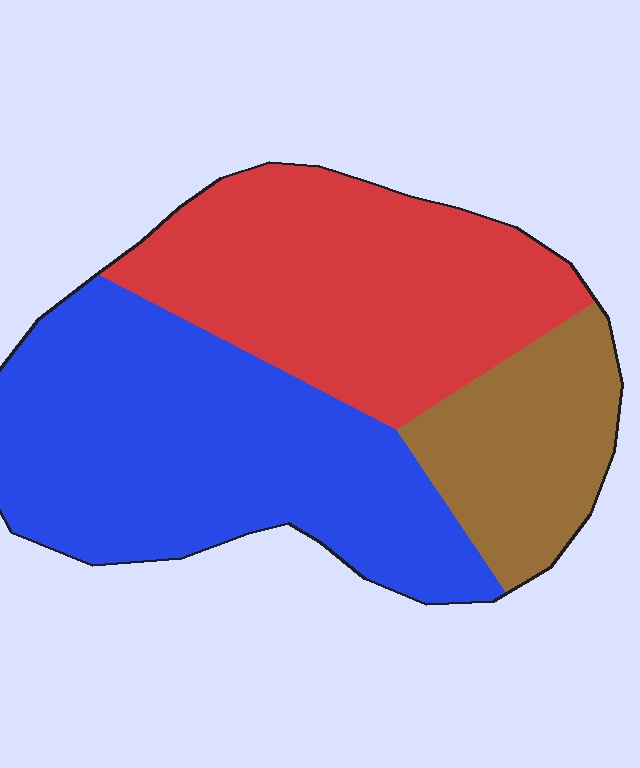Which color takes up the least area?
Brown, at roughly 20%.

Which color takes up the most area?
Blue, at roughly 45%.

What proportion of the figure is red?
Red covers about 35% of the figure.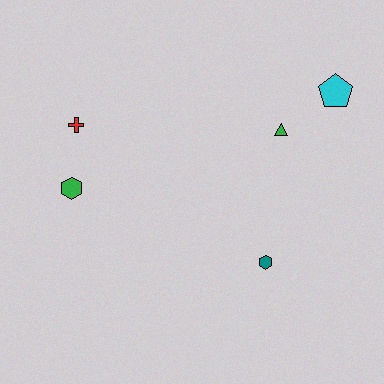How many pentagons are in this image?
There is 1 pentagon.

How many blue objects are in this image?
There are no blue objects.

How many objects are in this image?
There are 5 objects.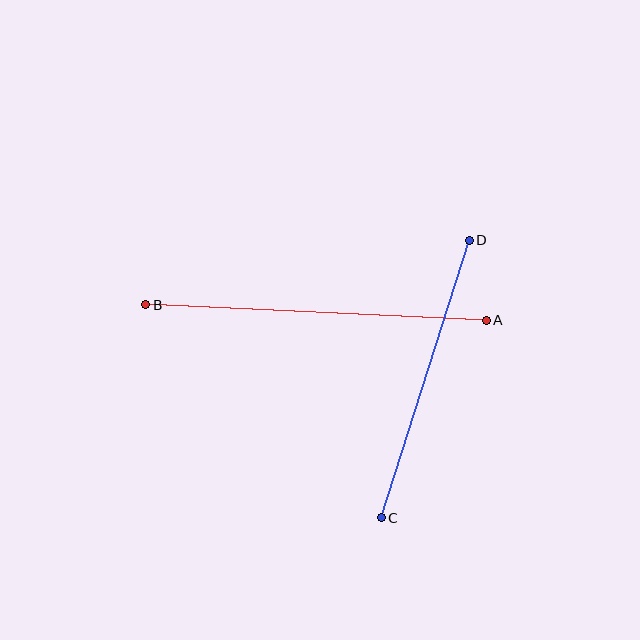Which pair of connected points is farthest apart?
Points A and B are farthest apart.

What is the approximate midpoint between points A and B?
The midpoint is at approximately (316, 313) pixels.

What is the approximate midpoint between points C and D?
The midpoint is at approximately (425, 379) pixels.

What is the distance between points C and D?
The distance is approximately 291 pixels.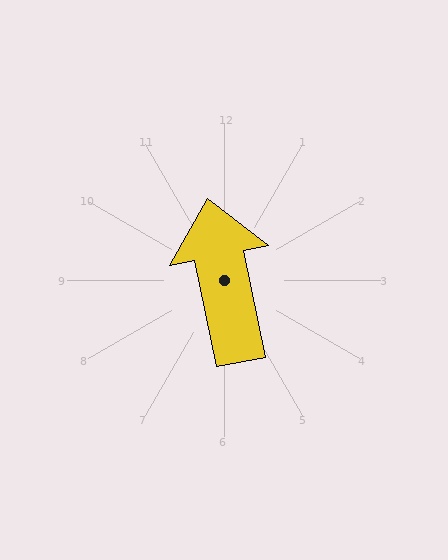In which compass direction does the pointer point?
North.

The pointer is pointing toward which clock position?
Roughly 12 o'clock.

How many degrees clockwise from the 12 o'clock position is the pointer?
Approximately 349 degrees.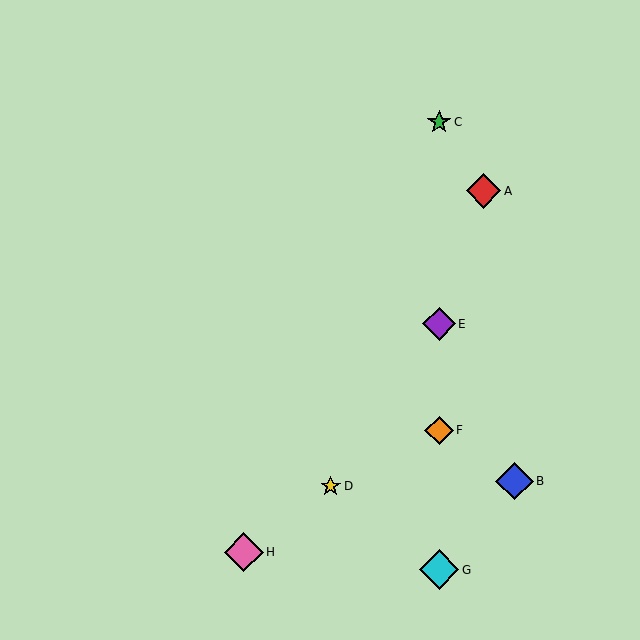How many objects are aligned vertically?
4 objects (C, E, F, G) are aligned vertically.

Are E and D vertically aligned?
No, E is at x≈439 and D is at x≈331.